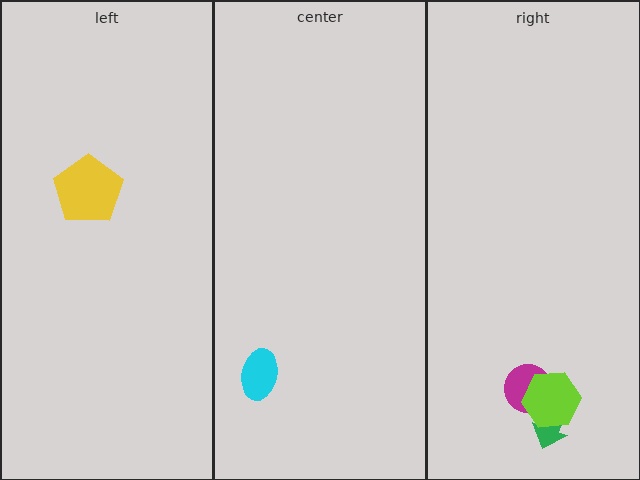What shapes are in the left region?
The yellow pentagon.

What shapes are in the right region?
The magenta circle, the green arrow, the lime hexagon.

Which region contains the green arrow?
The right region.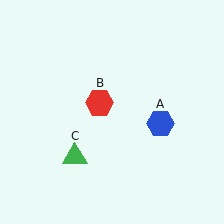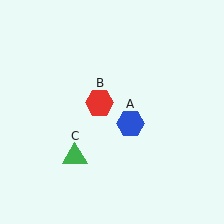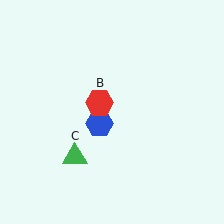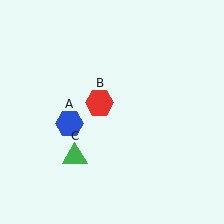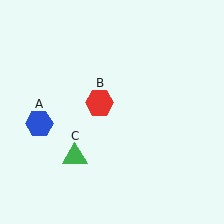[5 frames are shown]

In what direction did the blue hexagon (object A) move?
The blue hexagon (object A) moved left.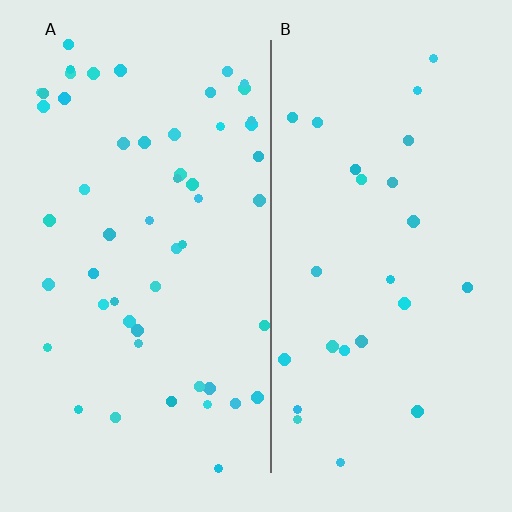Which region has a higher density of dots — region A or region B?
A (the left).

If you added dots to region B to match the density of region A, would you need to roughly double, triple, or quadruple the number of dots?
Approximately double.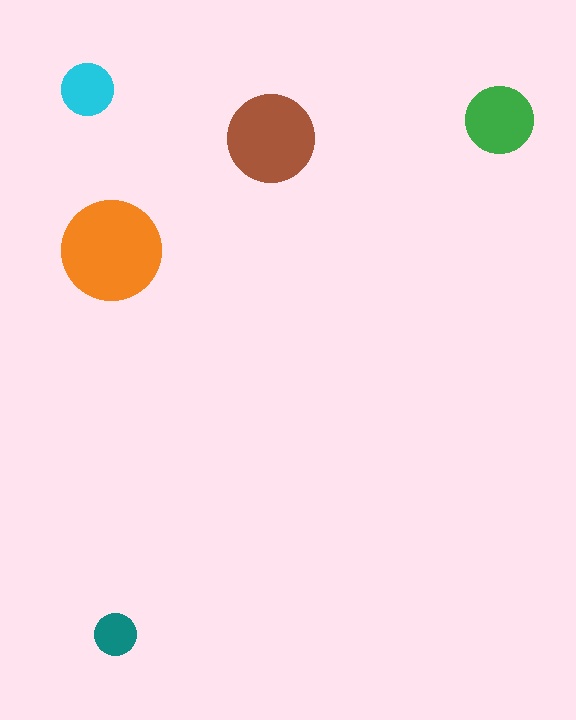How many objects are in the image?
There are 5 objects in the image.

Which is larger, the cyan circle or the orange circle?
The orange one.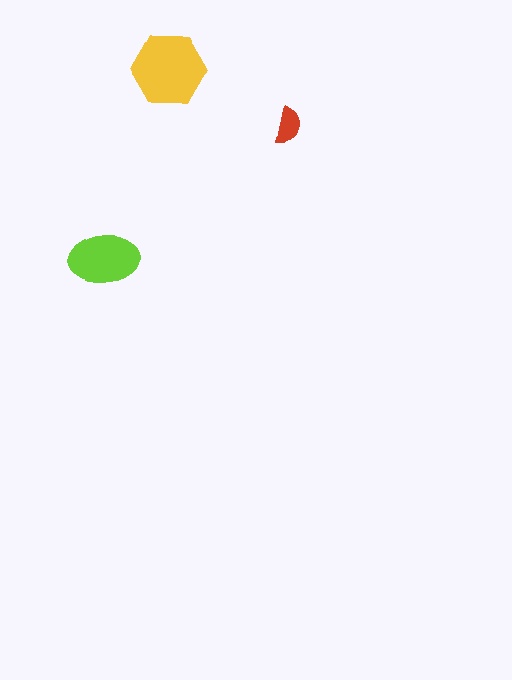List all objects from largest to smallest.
The yellow hexagon, the lime ellipse, the red semicircle.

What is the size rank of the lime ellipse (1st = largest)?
2nd.